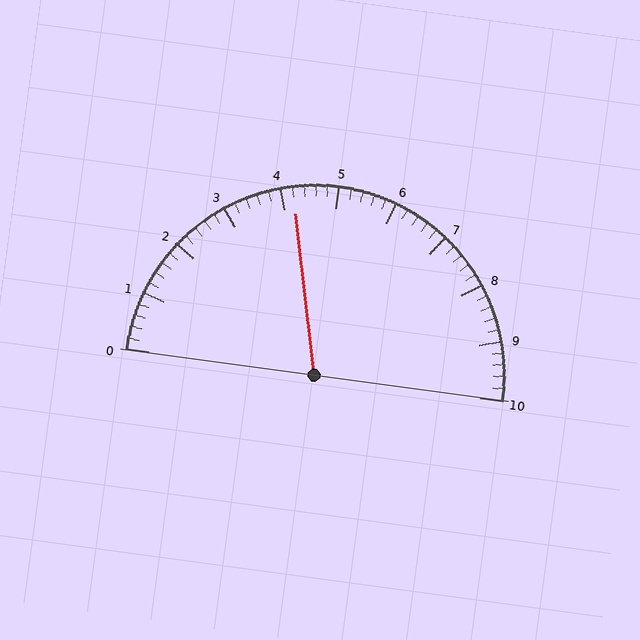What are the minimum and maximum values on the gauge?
The gauge ranges from 0 to 10.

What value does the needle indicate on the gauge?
The needle indicates approximately 4.2.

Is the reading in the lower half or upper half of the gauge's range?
The reading is in the lower half of the range (0 to 10).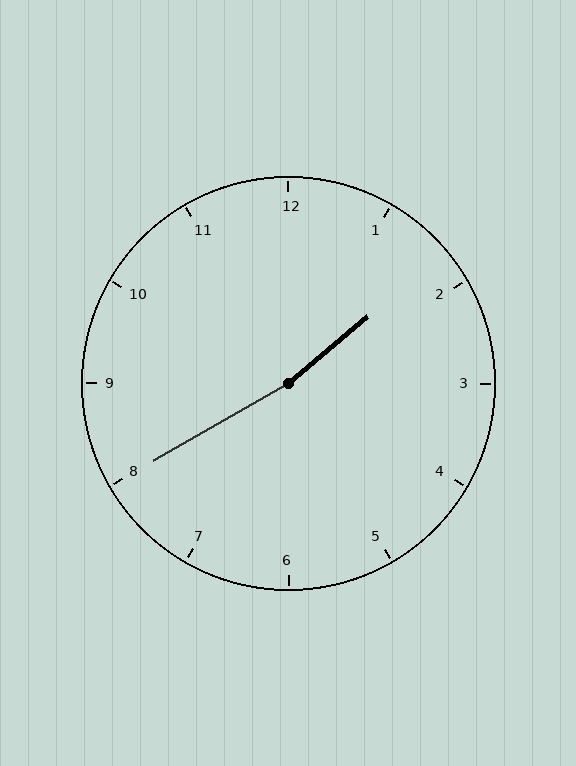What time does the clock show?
1:40.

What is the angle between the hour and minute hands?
Approximately 170 degrees.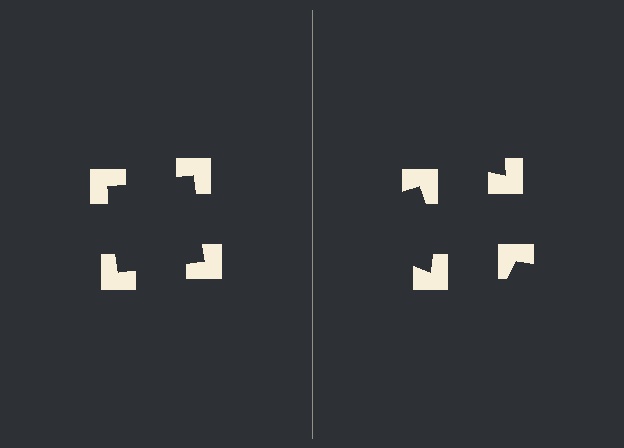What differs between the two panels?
The notched squares are positioned identically on both sides; only the wedge orientations differ. On the left they align to a square; on the right they are misaligned.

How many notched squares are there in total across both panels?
8 — 4 on each side.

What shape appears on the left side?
An illusory square.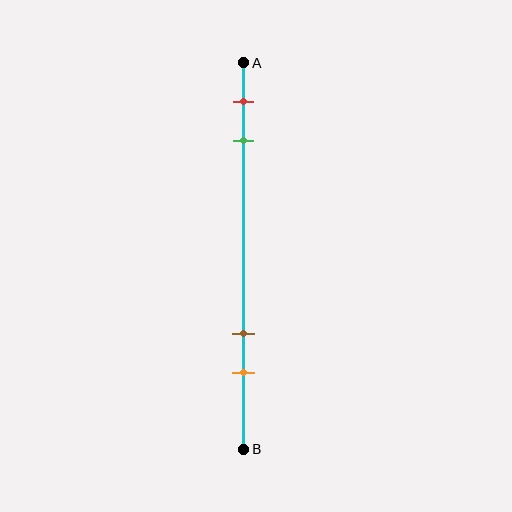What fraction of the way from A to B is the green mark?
The green mark is approximately 20% (0.2) of the way from A to B.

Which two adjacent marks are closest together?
The red and green marks are the closest adjacent pair.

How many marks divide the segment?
There are 4 marks dividing the segment.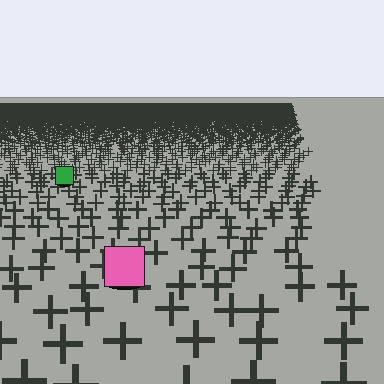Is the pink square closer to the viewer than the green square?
Yes. The pink square is closer — you can tell from the texture gradient: the ground texture is coarser near it.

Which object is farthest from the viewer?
The green square is farthest from the viewer. It appears smaller and the ground texture around it is denser.